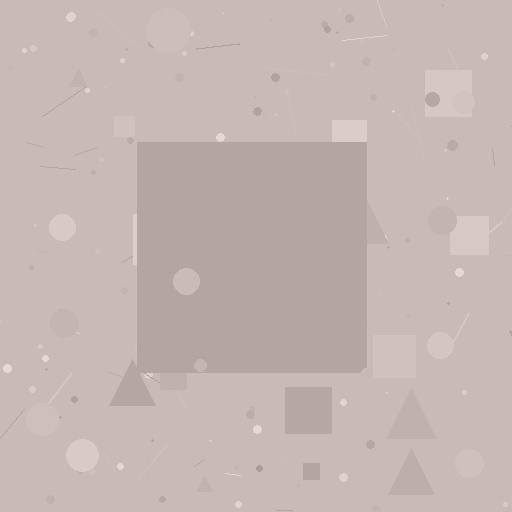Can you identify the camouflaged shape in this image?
The camouflaged shape is a square.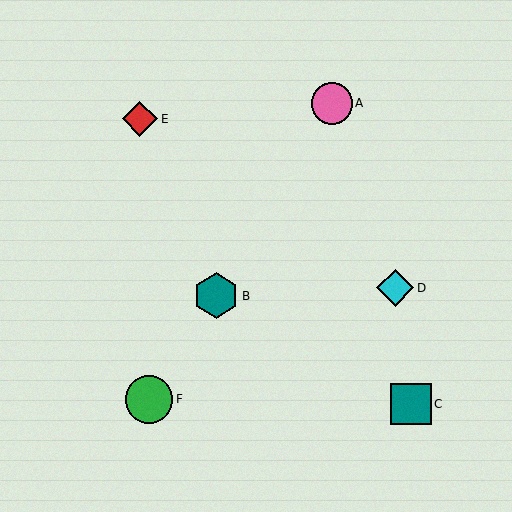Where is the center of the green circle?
The center of the green circle is at (149, 399).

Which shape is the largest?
The green circle (labeled F) is the largest.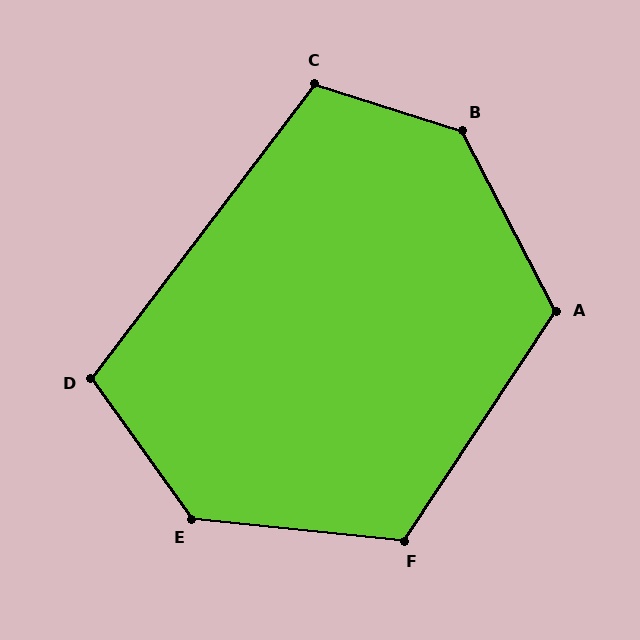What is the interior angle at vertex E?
Approximately 132 degrees (obtuse).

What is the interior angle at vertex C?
Approximately 109 degrees (obtuse).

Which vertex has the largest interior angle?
B, at approximately 135 degrees.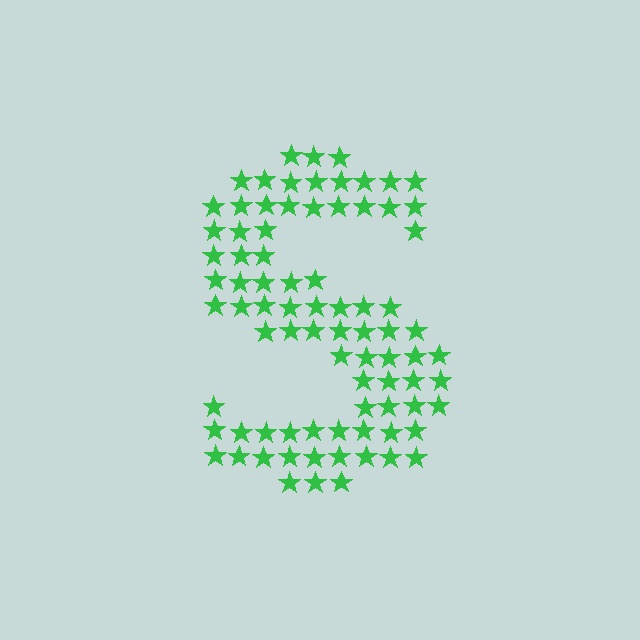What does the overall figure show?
The overall figure shows the letter S.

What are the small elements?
The small elements are stars.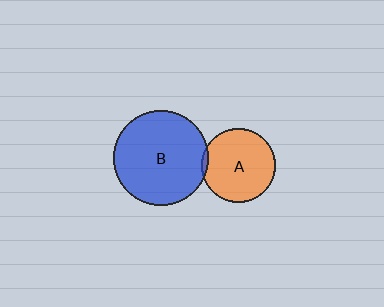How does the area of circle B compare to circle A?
Approximately 1.6 times.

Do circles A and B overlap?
Yes.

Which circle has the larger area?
Circle B (blue).